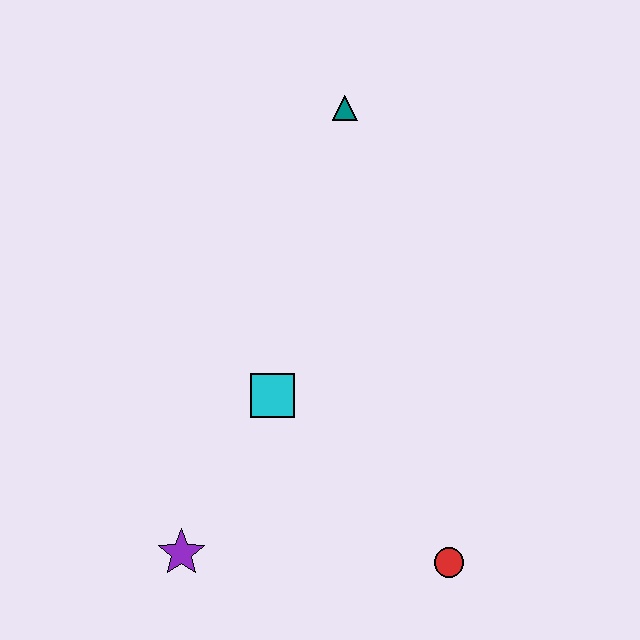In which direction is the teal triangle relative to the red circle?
The teal triangle is above the red circle.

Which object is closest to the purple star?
The cyan square is closest to the purple star.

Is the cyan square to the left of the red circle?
Yes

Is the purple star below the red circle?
No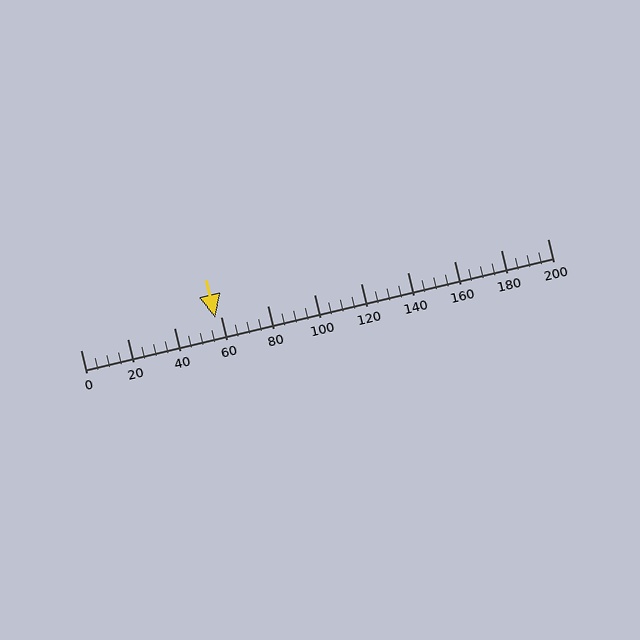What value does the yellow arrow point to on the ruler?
The yellow arrow points to approximately 58.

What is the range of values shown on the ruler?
The ruler shows values from 0 to 200.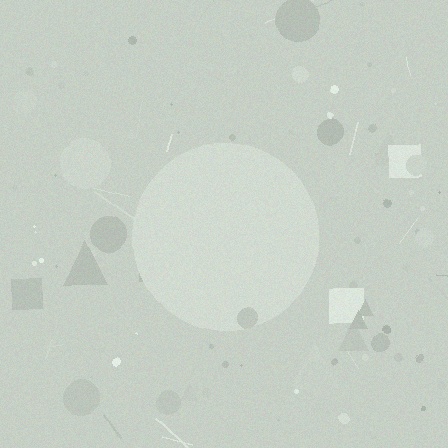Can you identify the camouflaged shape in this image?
The camouflaged shape is a circle.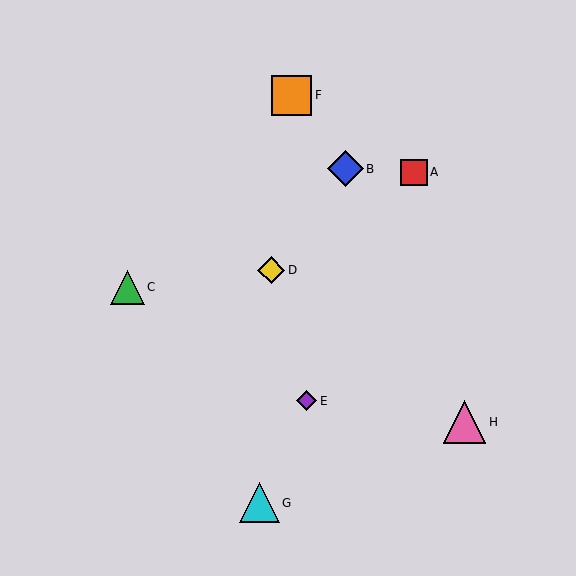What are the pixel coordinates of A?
Object A is at (414, 172).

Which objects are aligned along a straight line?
Objects A, E, G are aligned along a straight line.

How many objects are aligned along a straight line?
3 objects (A, E, G) are aligned along a straight line.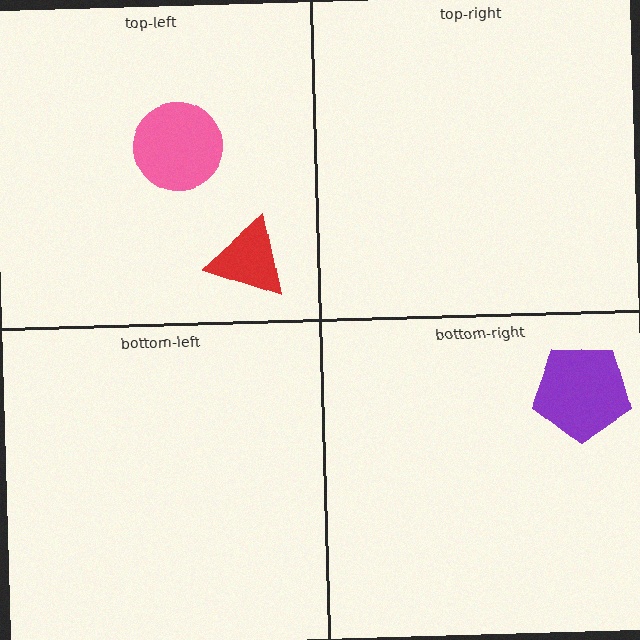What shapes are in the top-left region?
The red triangle, the pink circle.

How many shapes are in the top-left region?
2.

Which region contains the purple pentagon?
The bottom-right region.